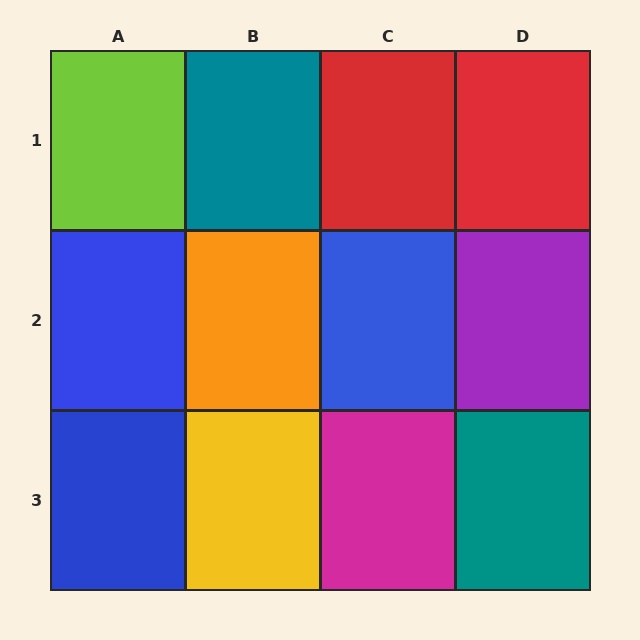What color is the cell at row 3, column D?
Teal.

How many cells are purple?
1 cell is purple.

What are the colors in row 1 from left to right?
Lime, teal, red, red.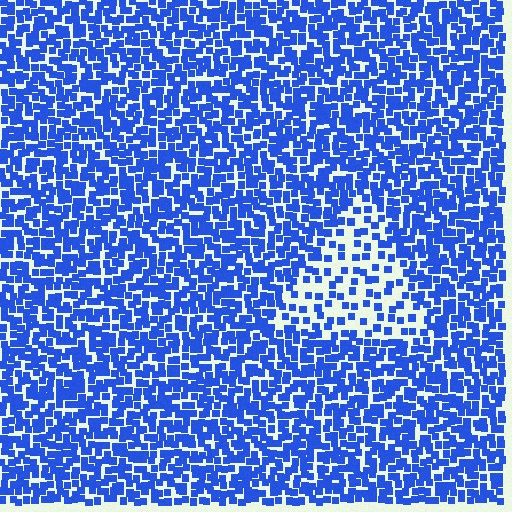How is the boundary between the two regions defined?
The boundary is defined by a change in element density (approximately 2.3x ratio). All elements are the same color, size, and shape.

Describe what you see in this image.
The image contains small blue elements arranged at two different densities. A triangle-shaped region is visible where the elements are less densely packed than the surrounding area.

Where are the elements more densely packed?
The elements are more densely packed outside the triangle boundary.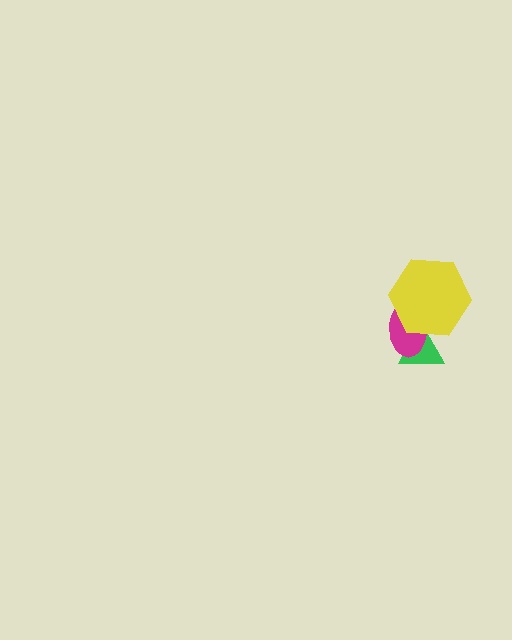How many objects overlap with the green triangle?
2 objects overlap with the green triangle.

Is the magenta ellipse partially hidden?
Yes, it is partially covered by another shape.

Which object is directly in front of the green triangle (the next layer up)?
The magenta ellipse is directly in front of the green triangle.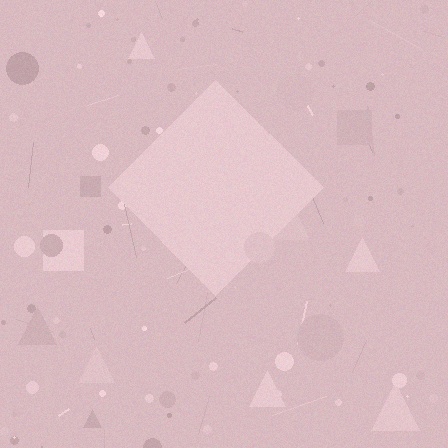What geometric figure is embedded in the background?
A diamond is embedded in the background.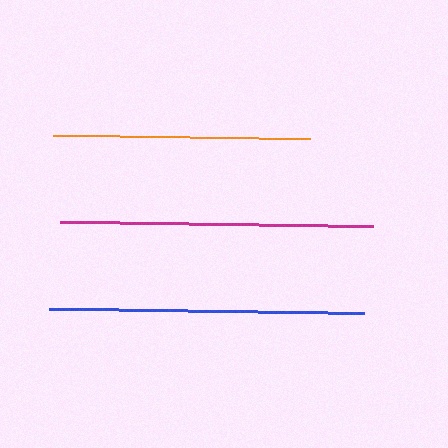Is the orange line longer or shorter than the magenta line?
The magenta line is longer than the orange line.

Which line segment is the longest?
The blue line is the longest at approximately 315 pixels.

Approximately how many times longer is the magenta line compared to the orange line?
The magenta line is approximately 1.2 times the length of the orange line.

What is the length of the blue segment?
The blue segment is approximately 315 pixels long.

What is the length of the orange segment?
The orange segment is approximately 258 pixels long.